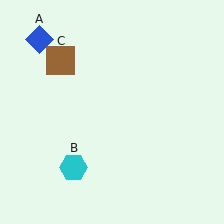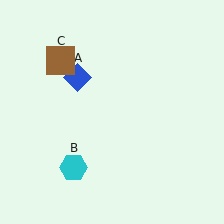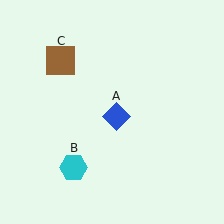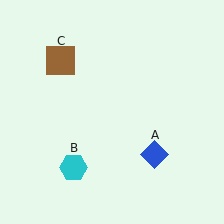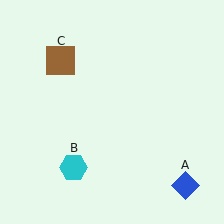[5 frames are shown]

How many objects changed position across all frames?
1 object changed position: blue diamond (object A).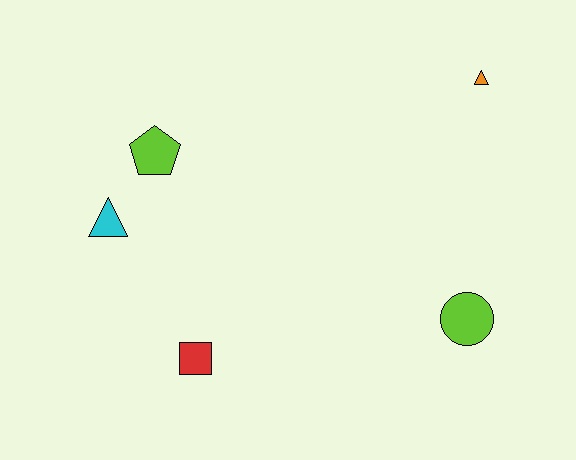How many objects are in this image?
There are 5 objects.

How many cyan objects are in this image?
There is 1 cyan object.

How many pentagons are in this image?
There is 1 pentagon.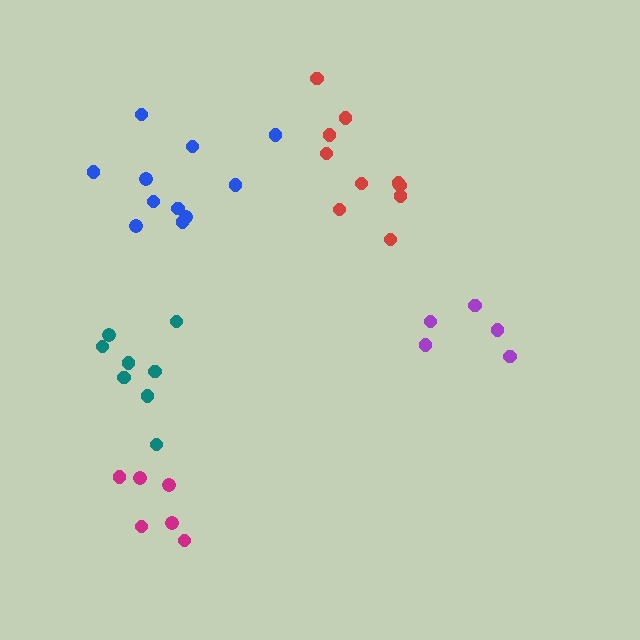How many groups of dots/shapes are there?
There are 5 groups.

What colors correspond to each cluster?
The clusters are colored: teal, red, purple, blue, magenta.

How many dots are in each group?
Group 1: 8 dots, Group 2: 10 dots, Group 3: 5 dots, Group 4: 11 dots, Group 5: 6 dots (40 total).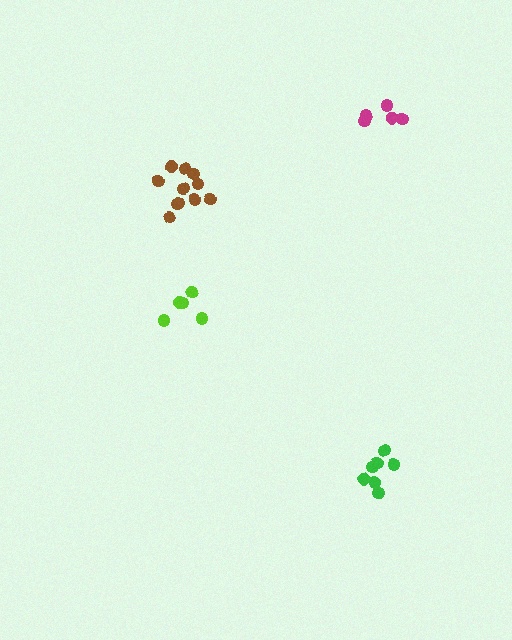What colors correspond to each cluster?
The clusters are colored: brown, green, magenta, lime.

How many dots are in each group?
Group 1: 11 dots, Group 2: 7 dots, Group 3: 5 dots, Group 4: 5 dots (28 total).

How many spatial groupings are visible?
There are 4 spatial groupings.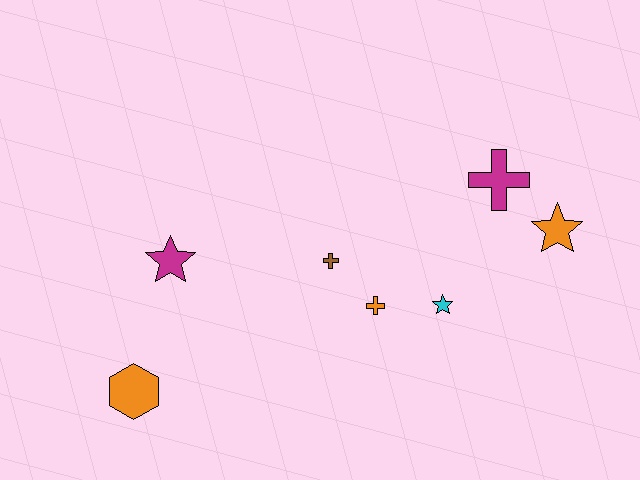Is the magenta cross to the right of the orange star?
No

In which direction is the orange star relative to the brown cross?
The orange star is to the right of the brown cross.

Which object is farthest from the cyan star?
The orange hexagon is farthest from the cyan star.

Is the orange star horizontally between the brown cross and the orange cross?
No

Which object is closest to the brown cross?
The orange cross is closest to the brown cross.